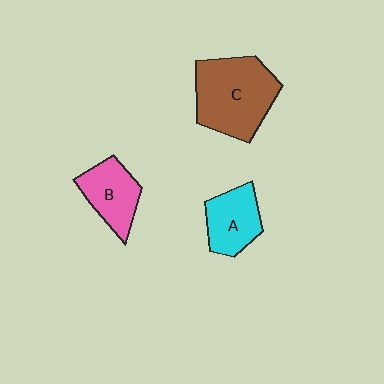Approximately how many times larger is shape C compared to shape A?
Approximately 1.8 times.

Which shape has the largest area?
Shape C (brown).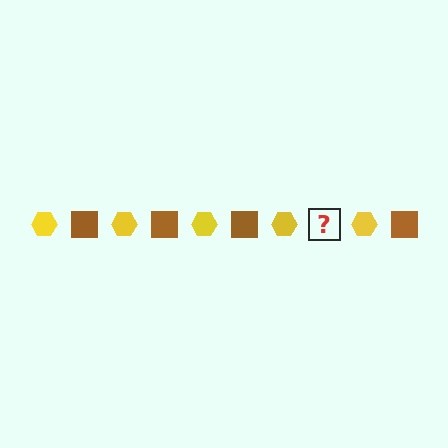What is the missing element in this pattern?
The missing element is a brown square.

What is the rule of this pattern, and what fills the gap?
The rule is that the pattern alternates between yellow hexagon and brown square. The gap should be filled with a brown square.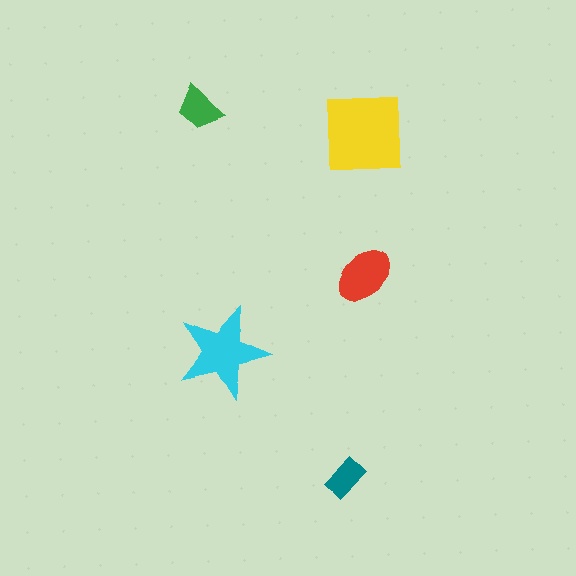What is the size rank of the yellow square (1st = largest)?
1st.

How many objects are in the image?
There are 5 objects in the image.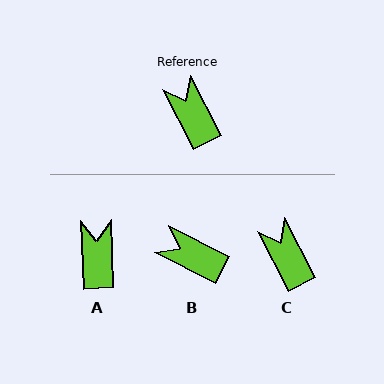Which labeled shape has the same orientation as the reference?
C.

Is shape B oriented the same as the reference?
No, it is off by about 36 degrees.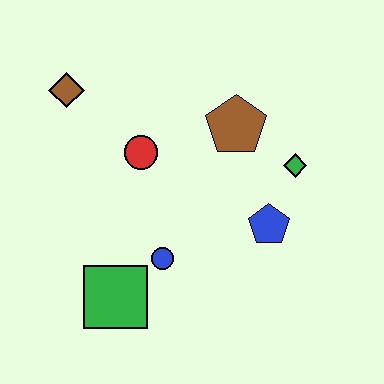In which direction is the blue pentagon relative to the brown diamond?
The blue pentagon is to the right of the brown diamond.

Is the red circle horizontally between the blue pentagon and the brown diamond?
Yes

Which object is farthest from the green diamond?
The brown diamond is farthest from the green diamond.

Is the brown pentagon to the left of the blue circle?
No